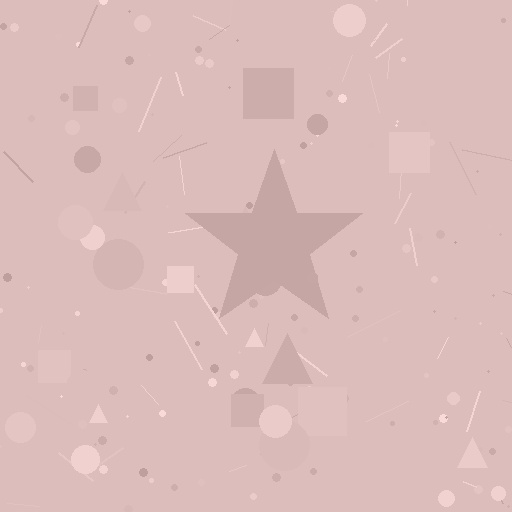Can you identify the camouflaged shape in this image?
The camouflaged shape is a star.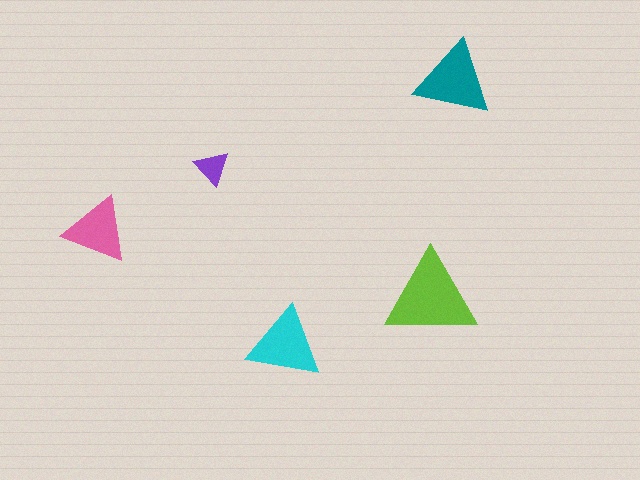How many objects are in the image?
There are 5 objects in the image.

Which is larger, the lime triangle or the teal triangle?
The lime one.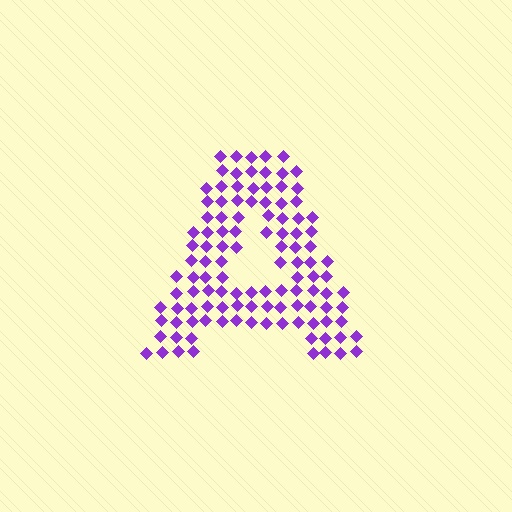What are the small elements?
The small elements are diamonds.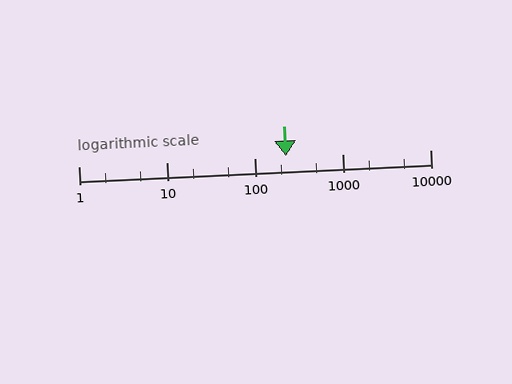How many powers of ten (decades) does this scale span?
The scale spans 4 decades, from 1 to 10000.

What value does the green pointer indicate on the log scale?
The pointer indicates approximately 230.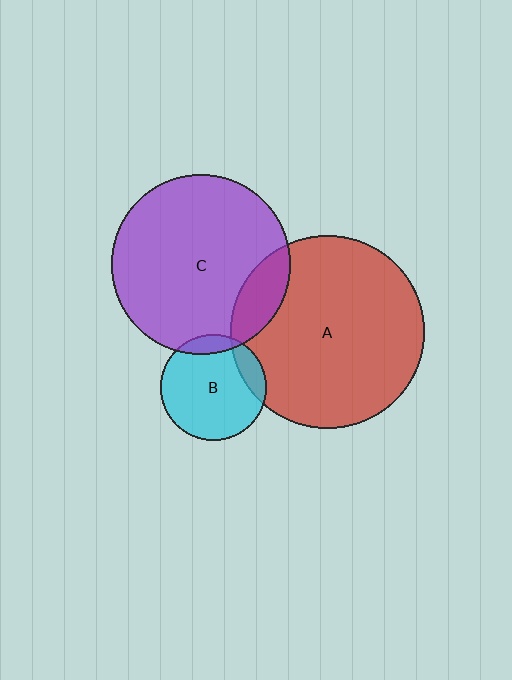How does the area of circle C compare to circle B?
Approximately 2.9 times.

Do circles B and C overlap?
Yes.